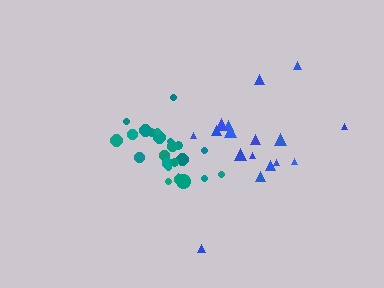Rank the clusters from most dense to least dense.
teal, blue.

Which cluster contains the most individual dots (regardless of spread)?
Teal (23).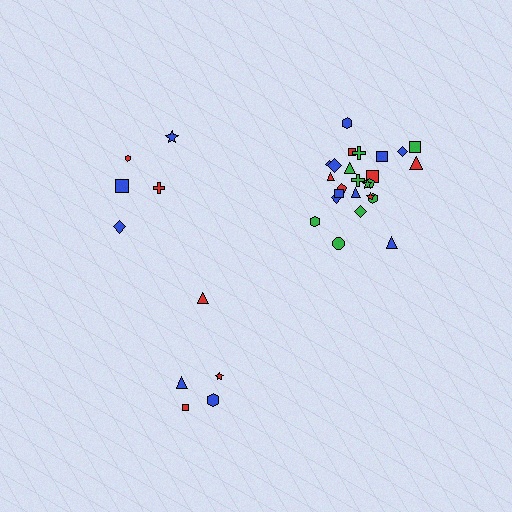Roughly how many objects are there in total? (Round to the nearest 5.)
Roughly 35 objects in total.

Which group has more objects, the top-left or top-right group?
The top-right group.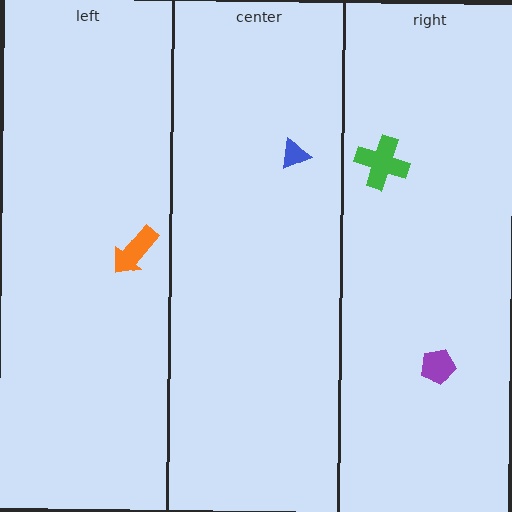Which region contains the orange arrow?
The left region.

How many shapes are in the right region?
2.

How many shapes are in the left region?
1.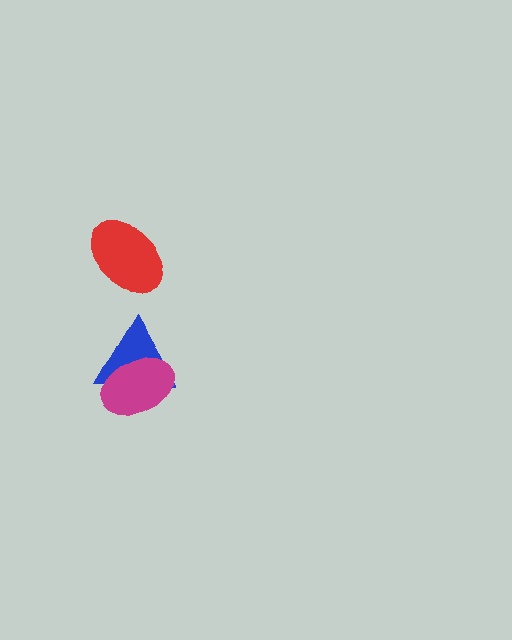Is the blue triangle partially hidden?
Yes, it is partially covered by another shape.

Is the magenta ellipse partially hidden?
No, no other shape covers it.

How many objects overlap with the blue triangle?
1 object overlaps with the blue triangle.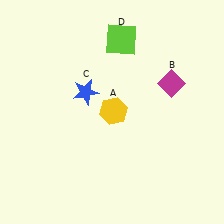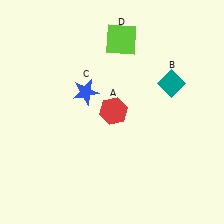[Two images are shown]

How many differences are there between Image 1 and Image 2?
There are 2 differences between the two images.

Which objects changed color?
A changed from yellow to red. B changed from magenta to teal.